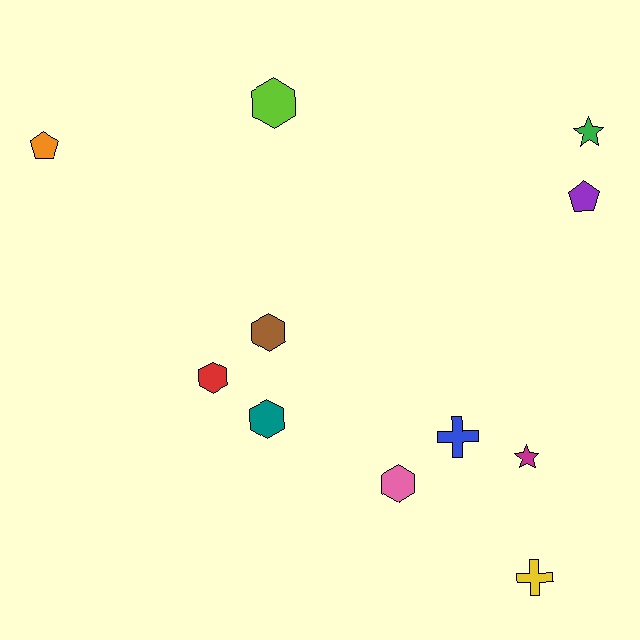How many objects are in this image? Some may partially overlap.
There are 11 objects.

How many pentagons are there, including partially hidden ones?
There are 2 pentagons.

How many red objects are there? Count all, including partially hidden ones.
There is 1 red object.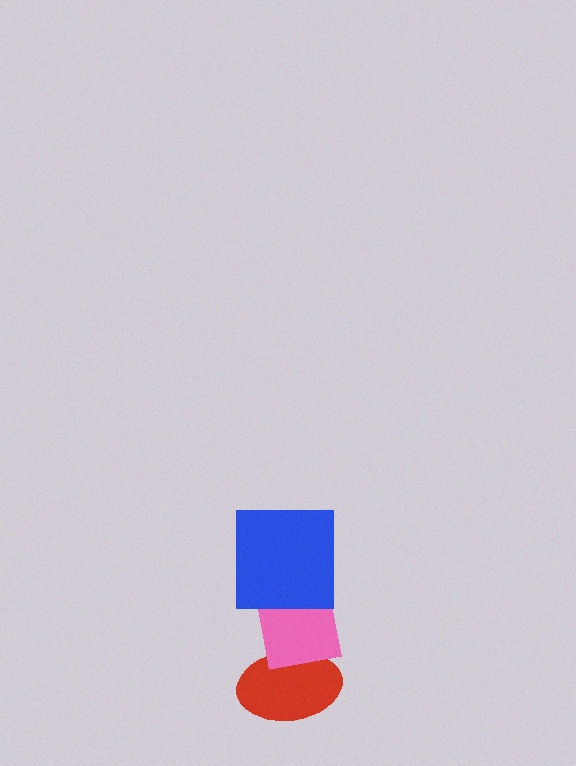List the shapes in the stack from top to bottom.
From top to bottom: the blue square, the pink square, the red ellipse.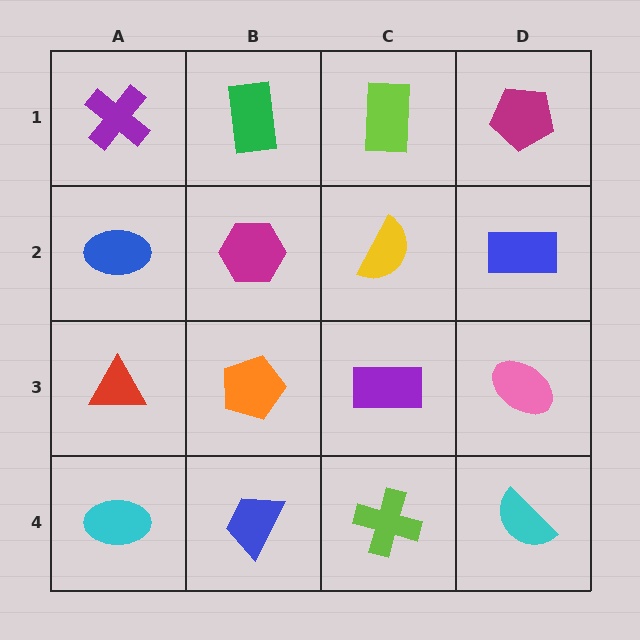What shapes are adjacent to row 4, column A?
A red triangle (row 3, column A), a blue trapezoid (row 4, column B).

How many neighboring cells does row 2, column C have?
4.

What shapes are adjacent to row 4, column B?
An orange pentagon (row 3, column B), a cyan ellipse (row 4, column A), a lime cross (row 4, column C).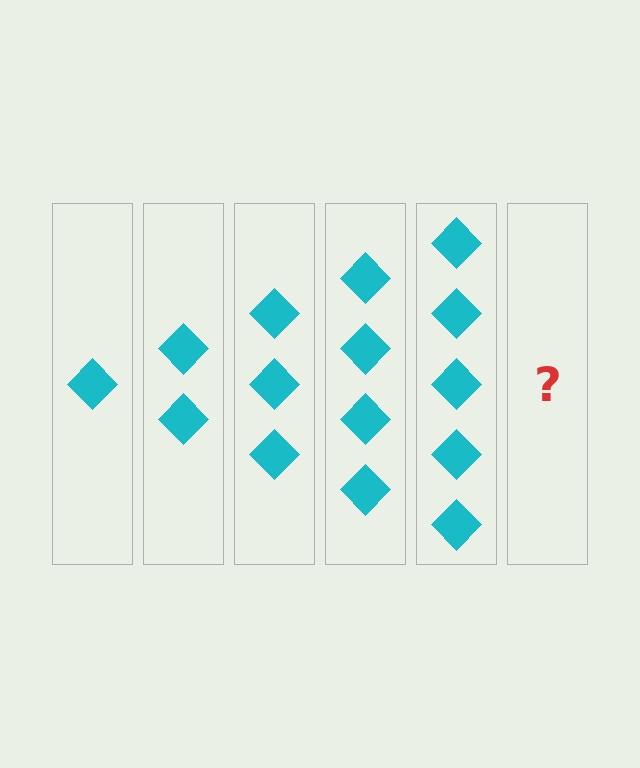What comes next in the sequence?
The next element should be 6 diamonds.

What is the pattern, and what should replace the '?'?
The pattern is that each step adds one more diamond. The '?' should be 6 diamonds.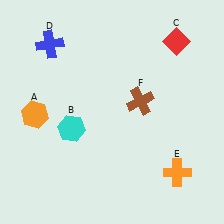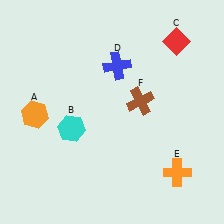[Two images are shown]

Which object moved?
The blue cross (D) moved right.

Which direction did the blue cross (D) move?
The blue cross (D) moved right.